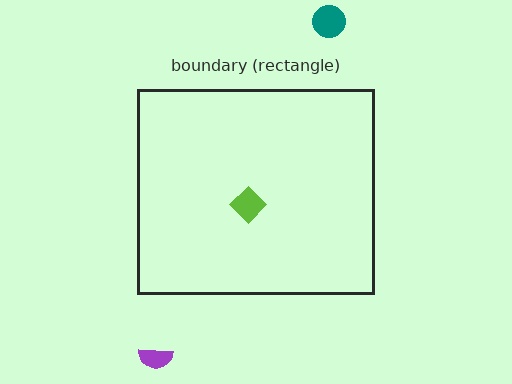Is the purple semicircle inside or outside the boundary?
Outside.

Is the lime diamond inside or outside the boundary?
Inside.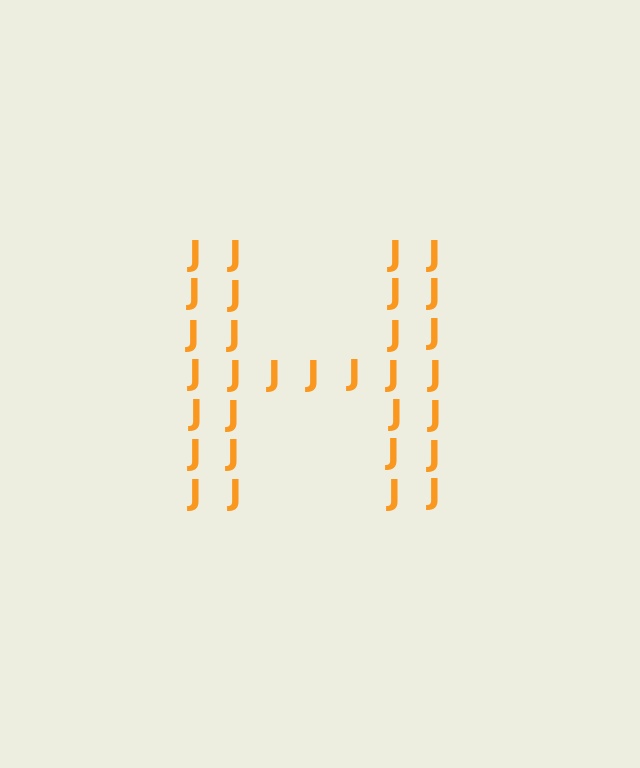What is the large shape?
The large shape is the letter H.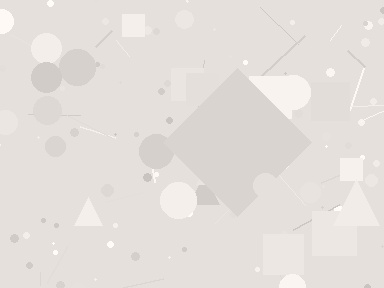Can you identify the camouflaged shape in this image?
The camouflaged shape is a diamond.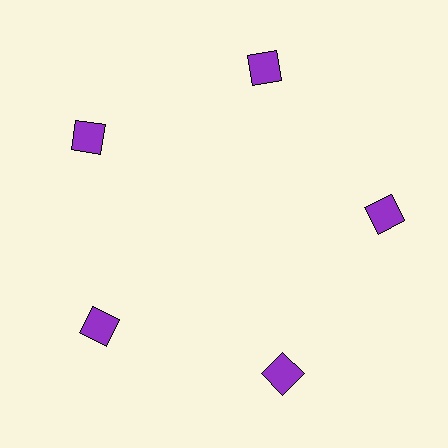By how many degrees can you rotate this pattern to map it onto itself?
The pattern maps onto itself every 72 degrees of rotation.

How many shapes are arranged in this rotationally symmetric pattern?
There are 5 shapes, arranged in 5 groups of 1.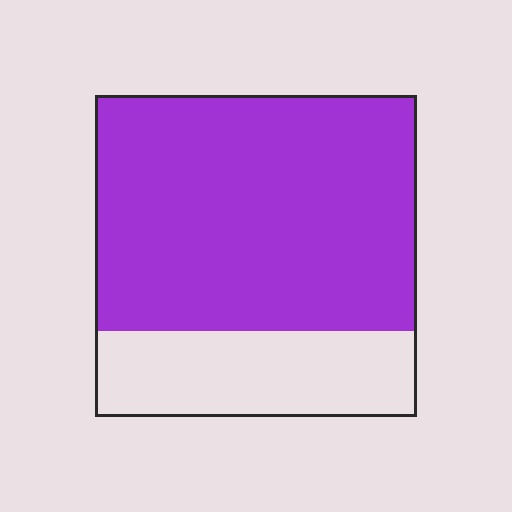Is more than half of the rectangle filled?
Yes.